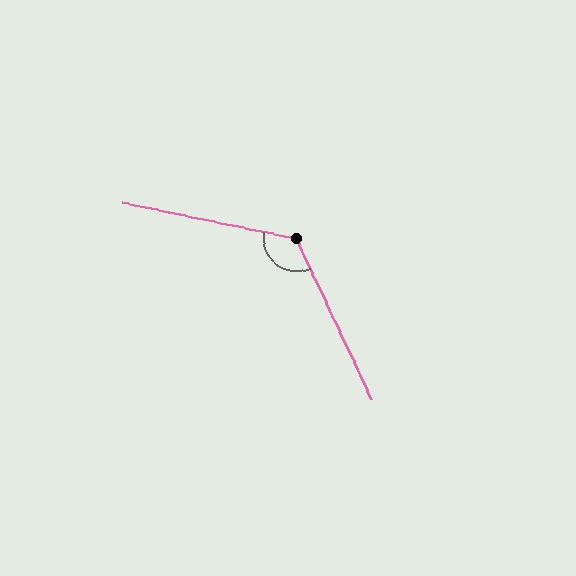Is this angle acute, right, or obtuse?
It is obtuse.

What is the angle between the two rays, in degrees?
Approximately 127 degrees.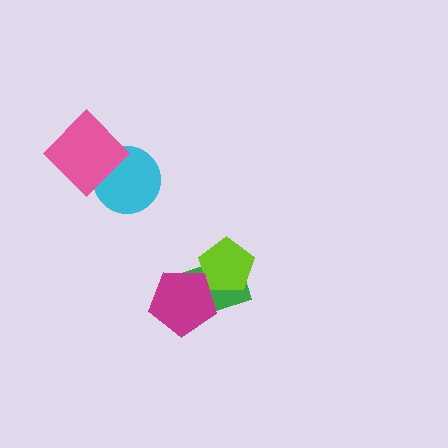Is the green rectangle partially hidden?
Yes, it is partially covered by another shape.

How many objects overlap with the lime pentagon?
2 objects overlap with the lime pentagon.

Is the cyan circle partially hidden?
Yes, it is partially covered by another shape.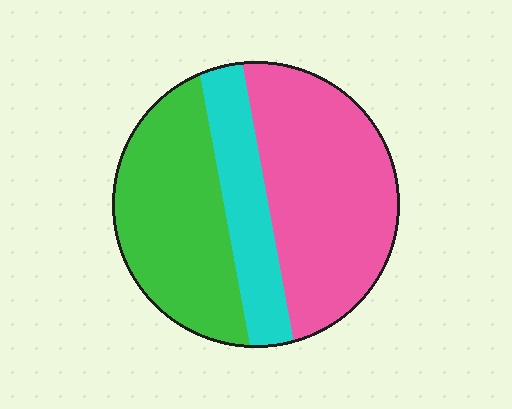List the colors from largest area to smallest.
From largest to smallest: pink, green, cyan.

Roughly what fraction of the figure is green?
Green takes up about three eighths (3/8) of the figure.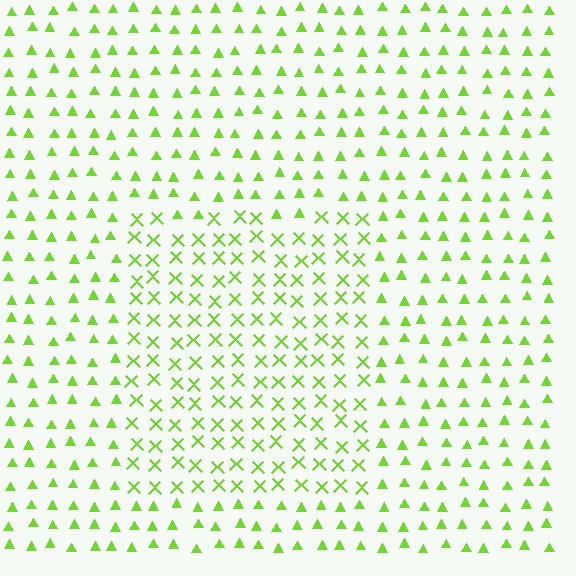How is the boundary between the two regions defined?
The boundary is defined by a change in element shape: X marks inside vs. triangles outside. All elements share the same color and spacing.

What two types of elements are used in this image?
The image uses X marks inside the rectangle region and triangles outside it.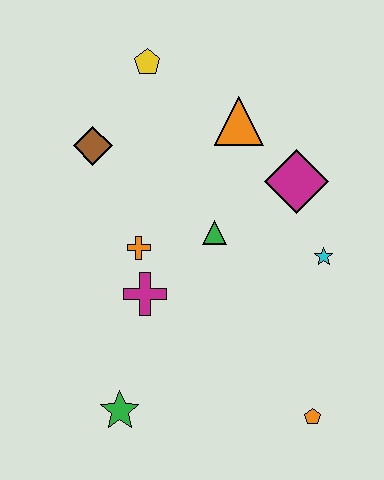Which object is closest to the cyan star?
The magenta diamond is closest to the cyan star.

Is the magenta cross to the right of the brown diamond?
Yes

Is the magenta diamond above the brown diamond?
No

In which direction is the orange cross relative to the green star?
The orange cross is above the green star.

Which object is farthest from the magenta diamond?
The green star is farthest from the magenta diamond.